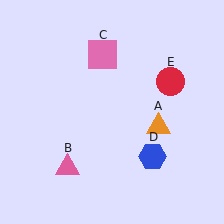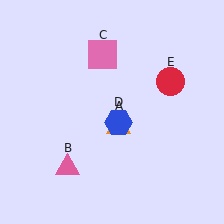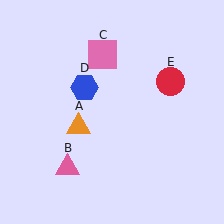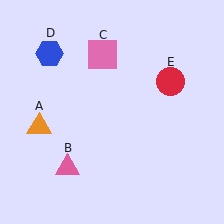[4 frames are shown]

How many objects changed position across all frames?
2 objects changed position: orange triangle (object A), blue hexagon (object D).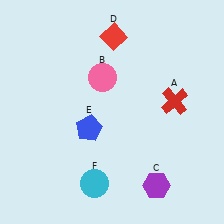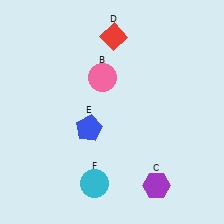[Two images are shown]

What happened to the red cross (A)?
The red cross (A) was removed in Image 2. It was in the top-right area of Image 1.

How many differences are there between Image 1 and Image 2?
There is 1 difference between the two images.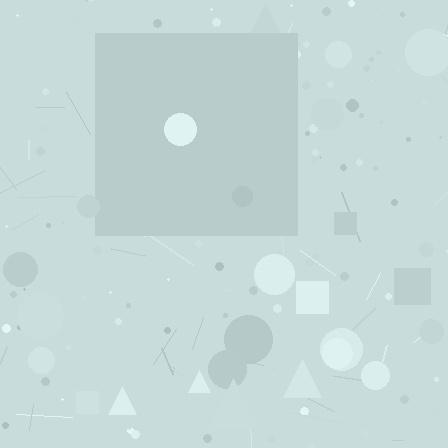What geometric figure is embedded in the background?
A square is embedded in the background.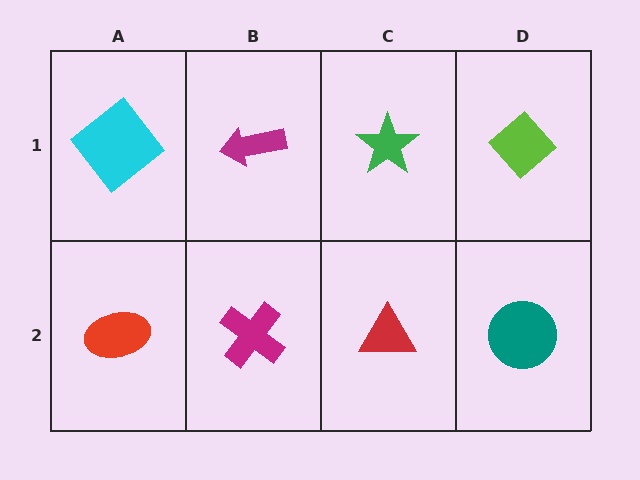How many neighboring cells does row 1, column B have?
3.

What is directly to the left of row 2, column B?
A red ellipse.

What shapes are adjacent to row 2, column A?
A cyan diamond (row 1, column A), a magenta cross (row 2, column B).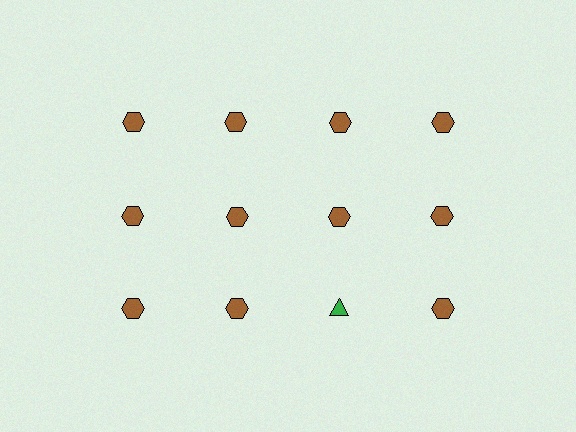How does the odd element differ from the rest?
It differs in both color (green instead of brown) and shape (triangle instead of hexagon).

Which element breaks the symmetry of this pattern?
The green triangle in the third row, center column breaks the symmetry. All other shapes are brown hexagons.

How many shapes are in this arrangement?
There are 12 shapes arranged in a grid pattern.